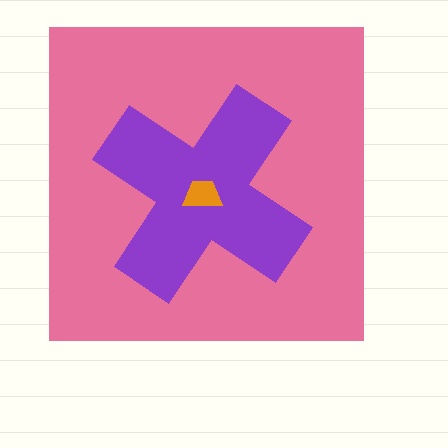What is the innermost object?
The orange trapezoid.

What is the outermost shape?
The pink square.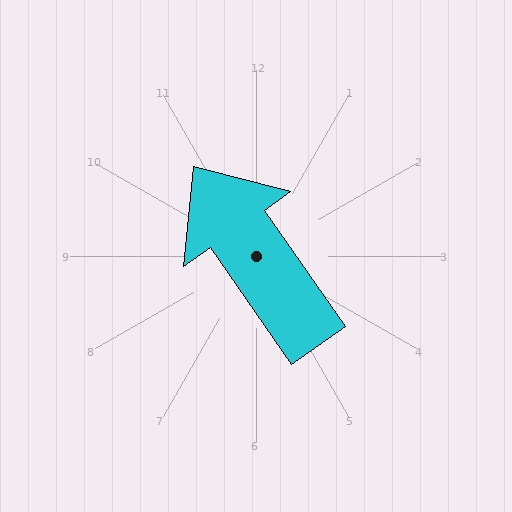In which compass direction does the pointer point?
Northwest.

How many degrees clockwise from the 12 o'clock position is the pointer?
Approximately 325 degrees.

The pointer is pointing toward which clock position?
Roughly 11 o'clock.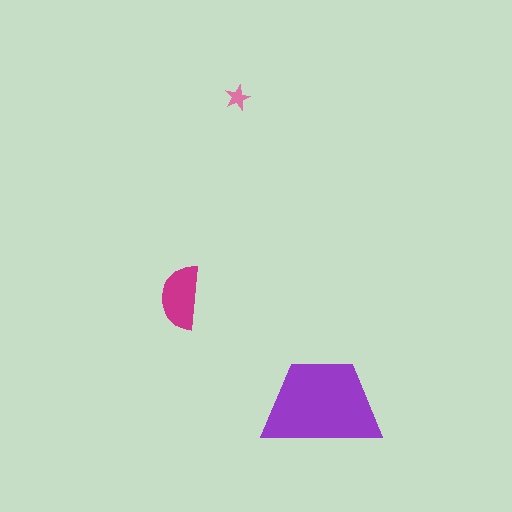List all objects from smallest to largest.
The pink star, the magenta semicircle, the purple trapezoid.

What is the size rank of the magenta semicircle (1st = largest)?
2nd.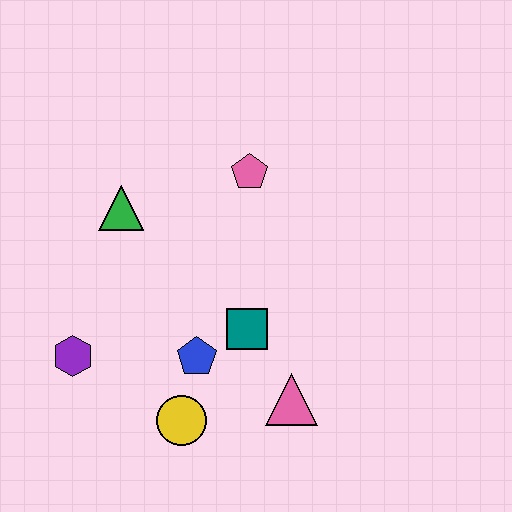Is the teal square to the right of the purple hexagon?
Yes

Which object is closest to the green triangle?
The pink pentagon is closest to the green triangle.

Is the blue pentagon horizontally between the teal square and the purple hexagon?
Yes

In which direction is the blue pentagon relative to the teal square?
The blue pentagon is to the left of the teal square.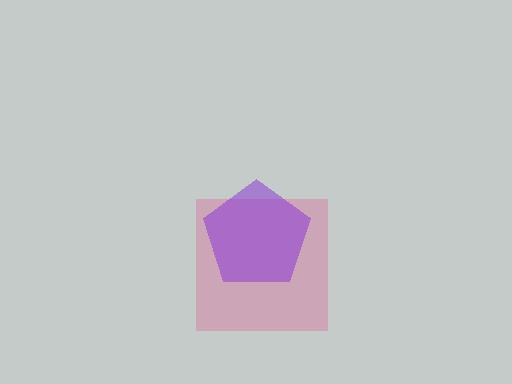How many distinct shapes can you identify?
There are 2 distinct shapes: a pink square, a purple pentagon.